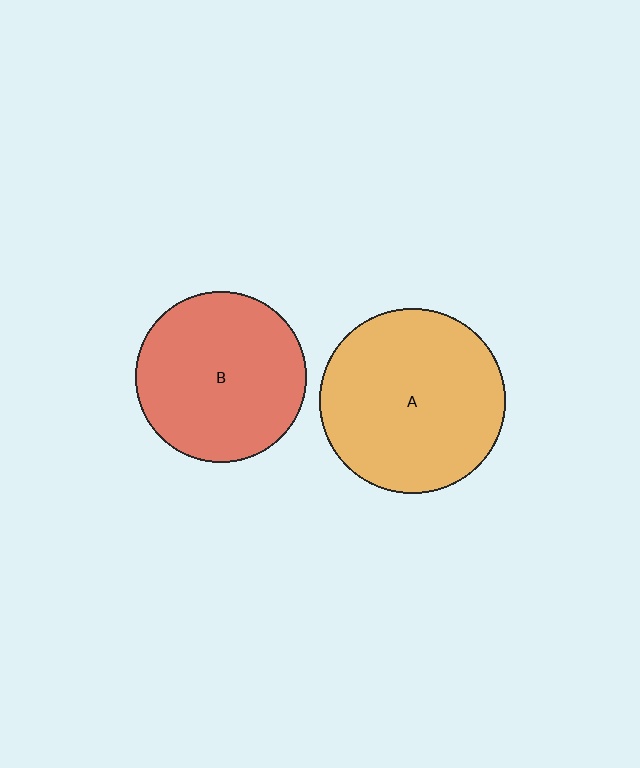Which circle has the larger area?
Circle A (orange).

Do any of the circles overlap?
No, none of the circles overlap.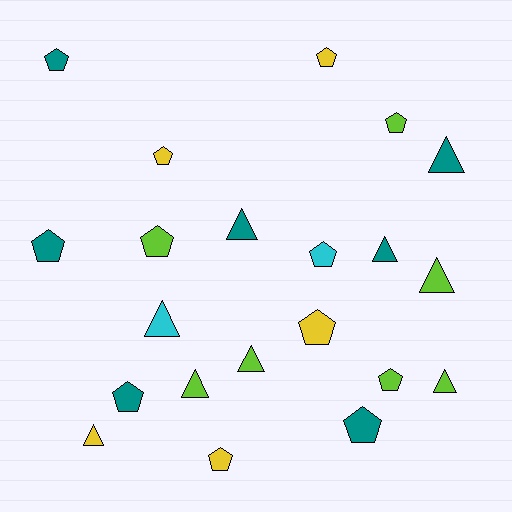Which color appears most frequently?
Lime, with 7 objects.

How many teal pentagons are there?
There are 4 teal pentagons.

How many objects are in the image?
There are 21 objects.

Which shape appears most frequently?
Pentagon, with 12 objects.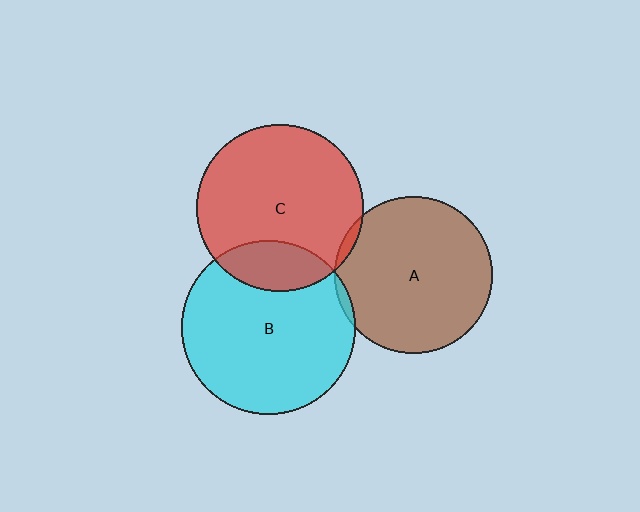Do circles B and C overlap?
Yes.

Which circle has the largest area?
Circle B (cyan).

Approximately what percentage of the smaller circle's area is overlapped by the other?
Approximately 20%.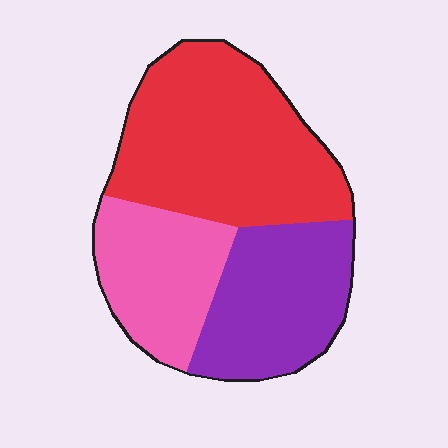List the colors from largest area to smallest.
From largest to smallest: red, purple, pink.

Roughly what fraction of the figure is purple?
Purple covers around 30% of the figure.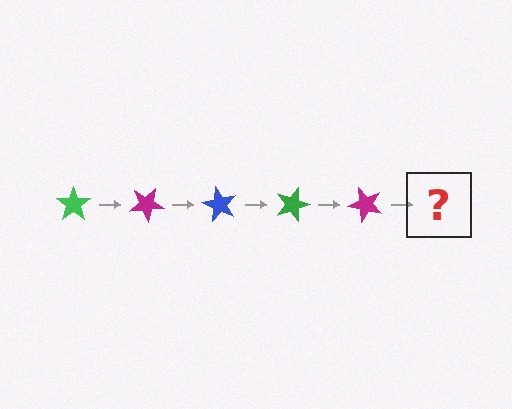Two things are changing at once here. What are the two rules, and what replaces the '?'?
The two rules are that it rotates 30 degrees each step and the color cycles through green, magenta, and blue. The '?' should be a blue star, rotated 150 degrees from the start.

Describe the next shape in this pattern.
It should be a blue star, rotated 150 degrees from the start.